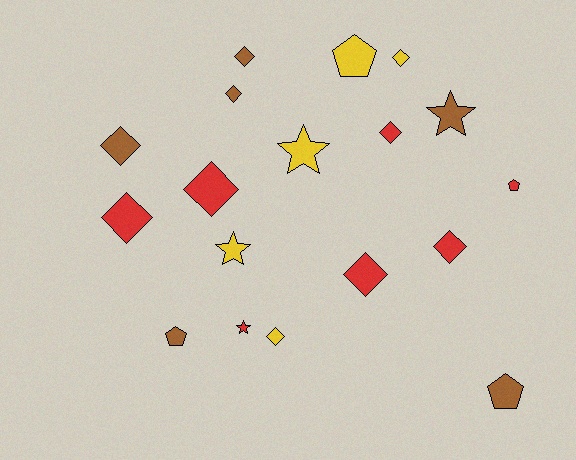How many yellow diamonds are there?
There are 2 yellow diamonds.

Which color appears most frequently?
Red, with 7 objects.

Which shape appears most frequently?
Diamond, with 10 objects.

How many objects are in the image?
There are 18 objects.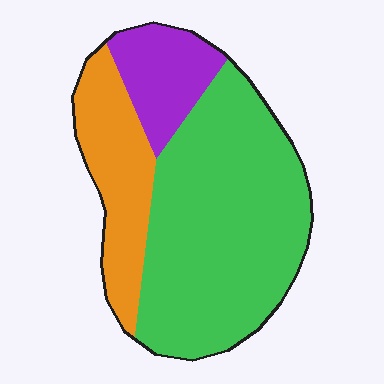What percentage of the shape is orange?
Orange takes up about one quarter (1/4) of the shape.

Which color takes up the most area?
Green, at roughly 60%.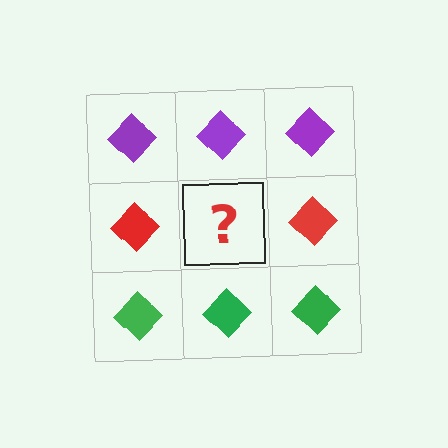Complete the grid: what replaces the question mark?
The question mark should be replaced with a red diamond.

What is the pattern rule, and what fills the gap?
The rule is that each row has a consistent color. The gap should be filled with a red diamond.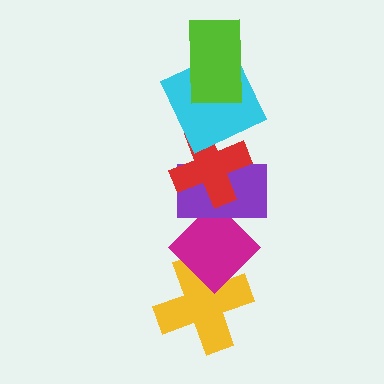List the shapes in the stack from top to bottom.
From top to bottom: the lime rectangle, the cyan square, the red cross, the purple rectangle, the magenta diamond, the yellow cross.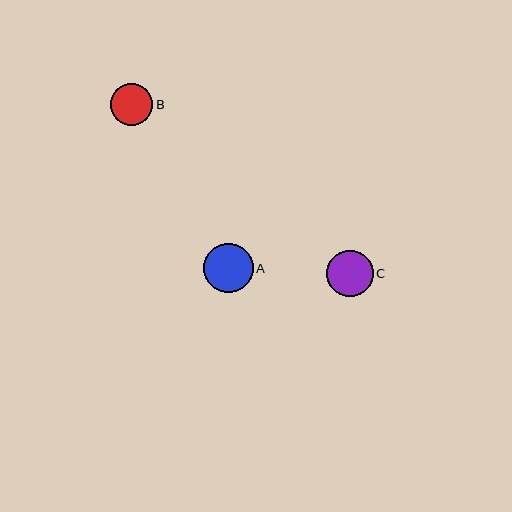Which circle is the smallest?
Circle B is the smallest with a size of approximately 42 pixels.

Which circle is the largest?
Circle A is the largest with a size of approximately 49 pixels.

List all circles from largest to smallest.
From largest to smallest: A, C, B.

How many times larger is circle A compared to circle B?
Circle A is approximately 1.2 times the size of circle B.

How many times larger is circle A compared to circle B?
Circle A is approximately 1.2 times the size of circle B.